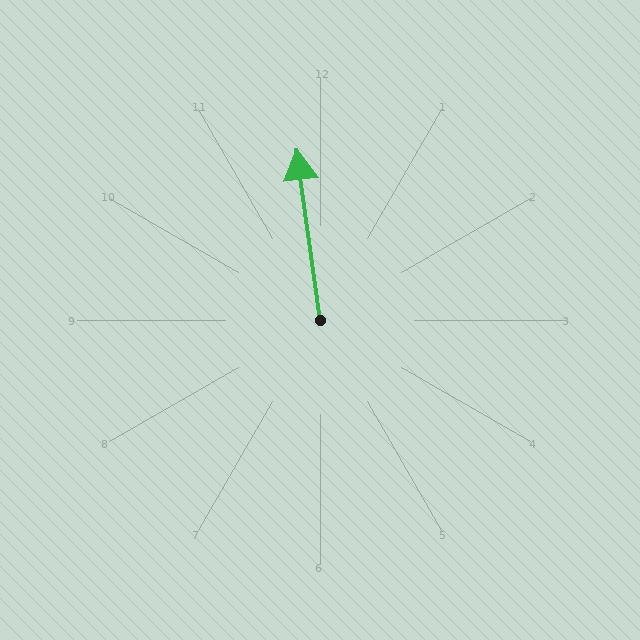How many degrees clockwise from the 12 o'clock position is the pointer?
Approximately 352 degrees.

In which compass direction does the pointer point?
North.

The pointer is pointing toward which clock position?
Roughly 12 o'clock.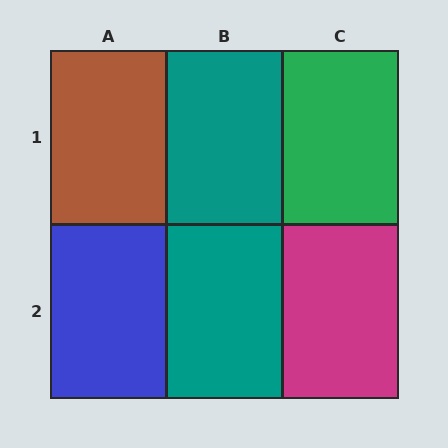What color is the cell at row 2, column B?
Teal.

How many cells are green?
1 cell is green.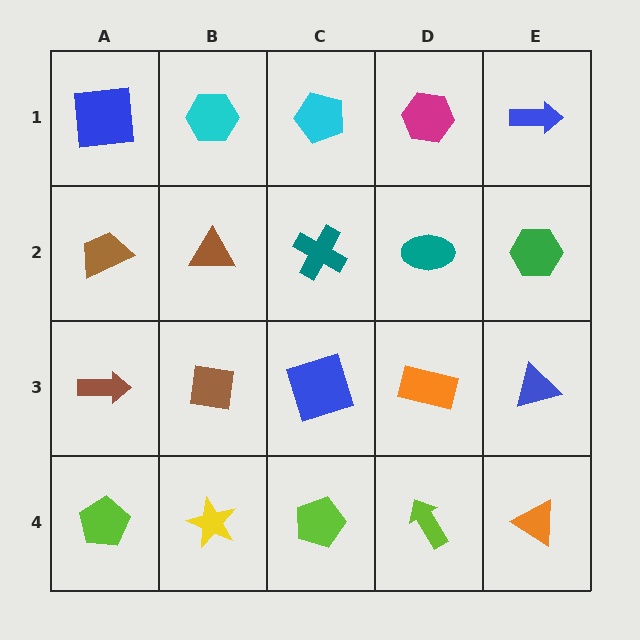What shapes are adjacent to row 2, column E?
A blue arrow (row 1, column E), a blue triangle (row 3, column E), a teal ellipse (row 2, column D).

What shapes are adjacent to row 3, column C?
A teal cross (row 2, column C), a lime pentagon (row 4, column C), a brown square (row 3, column B), an orange rectangle (row 3, column D).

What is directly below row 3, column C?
A lime pentagon.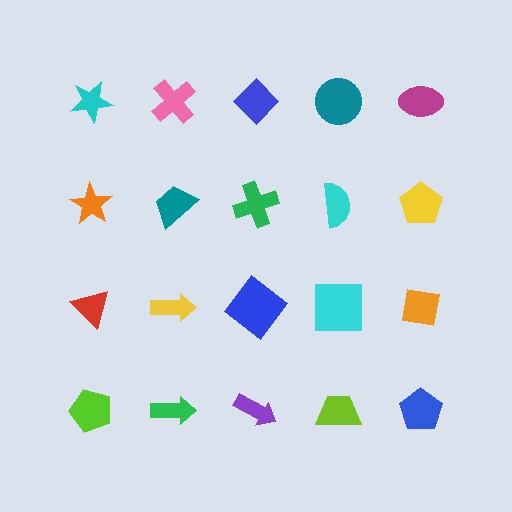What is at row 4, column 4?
A lime trapezoid.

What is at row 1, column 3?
A blue diamond.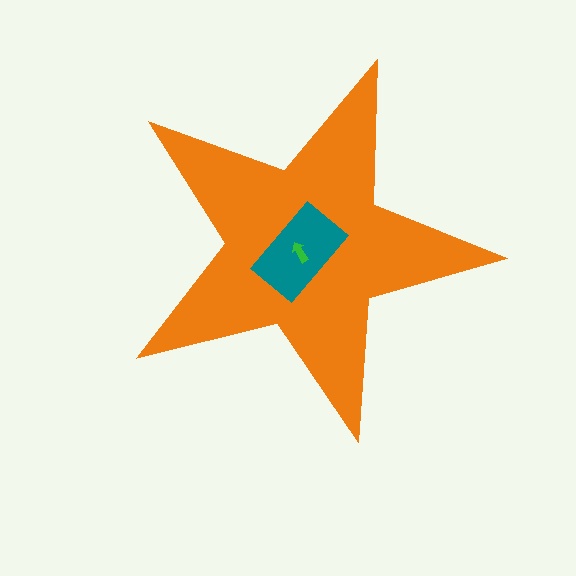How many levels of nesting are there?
3.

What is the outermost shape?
The orange star.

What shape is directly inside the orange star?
The teal rectangle.